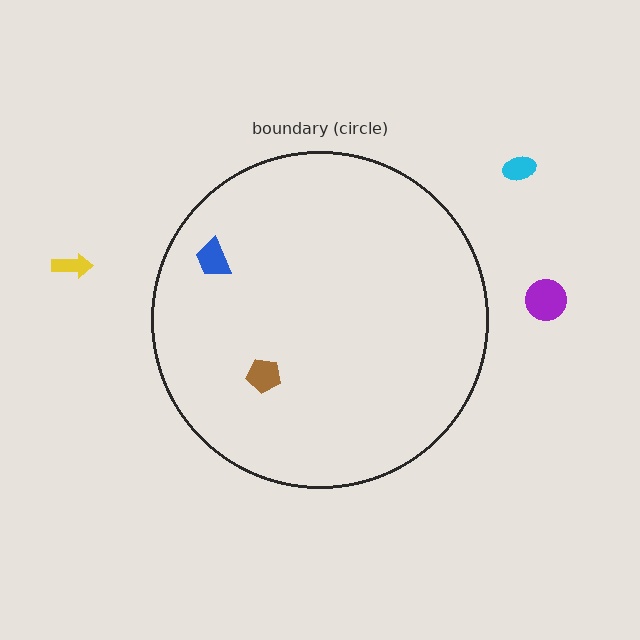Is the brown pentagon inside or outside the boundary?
Inside.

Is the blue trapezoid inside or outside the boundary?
Inside.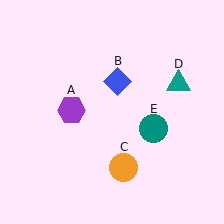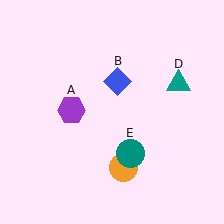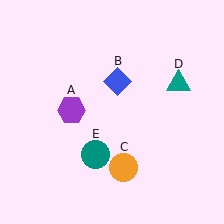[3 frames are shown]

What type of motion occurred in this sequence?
The teal circle (object E) rotated clockwise around the center of the scene.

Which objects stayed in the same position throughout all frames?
Purple hexagon (object A) and blue diamond (object B) and orange circle (object C) and teal triangle (object D) remained stationary.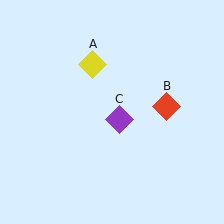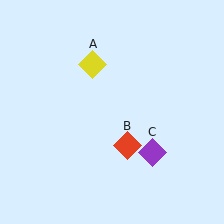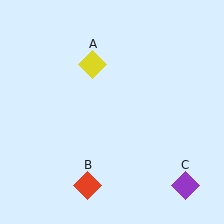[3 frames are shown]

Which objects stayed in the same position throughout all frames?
Yellow diamond (object A) remained stationary.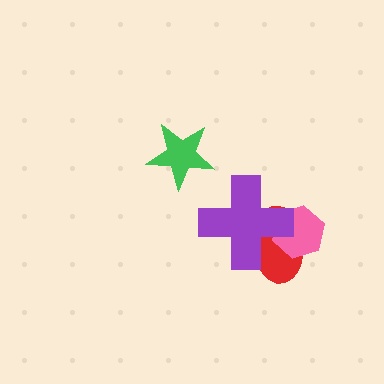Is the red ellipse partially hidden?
Yes, it is partially covered by another shape.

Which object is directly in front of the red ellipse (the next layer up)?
The pink hexagon is directly in front of the red ellipse.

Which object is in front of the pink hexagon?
The purple cross is in front of the pink hexagon.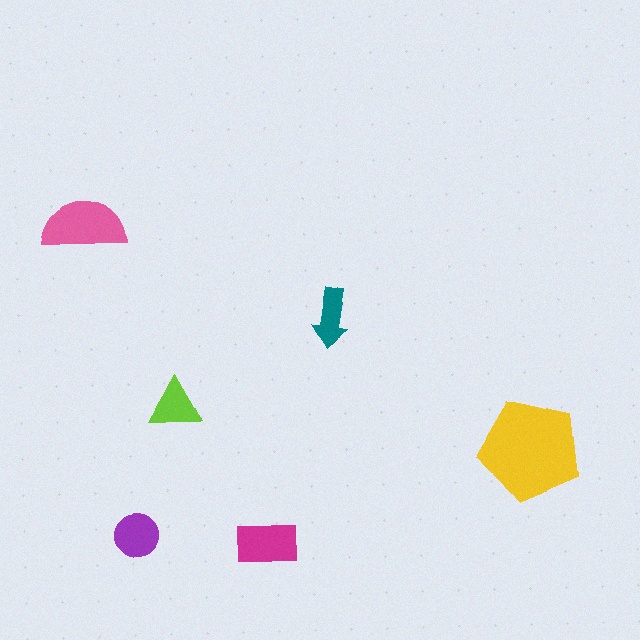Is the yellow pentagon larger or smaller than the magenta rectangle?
Larger.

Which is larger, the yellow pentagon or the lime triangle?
The yellow pentagon.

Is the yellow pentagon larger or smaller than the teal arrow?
Larger.